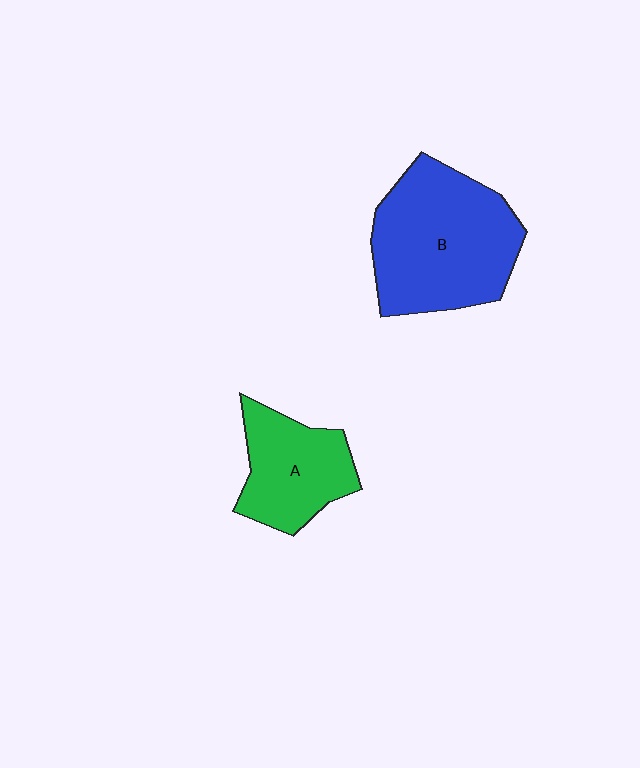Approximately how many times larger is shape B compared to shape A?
Approximately 1.7 times.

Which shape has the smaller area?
Shape A (green).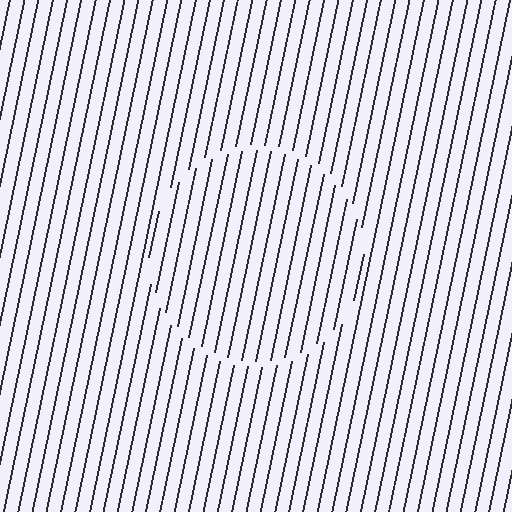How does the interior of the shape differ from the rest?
The interior of the shape contains the same grating, shifted by half a period — the contour is defined by the phase discontinuity where line-ends from the inner and outer gratings abut.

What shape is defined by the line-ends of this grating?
An illusory circle. The interior of the shape contains the same grating, shifted by half a period — the contour is defined by the phase discontinuity where line-ends from the inner and outer gratings abut.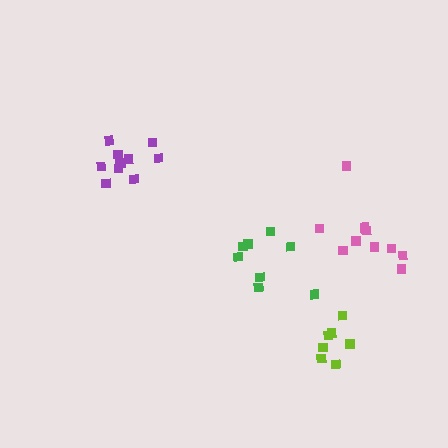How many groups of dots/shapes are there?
There are 4 groups.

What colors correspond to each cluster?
The clusters are colored: lime, pink, purple, green.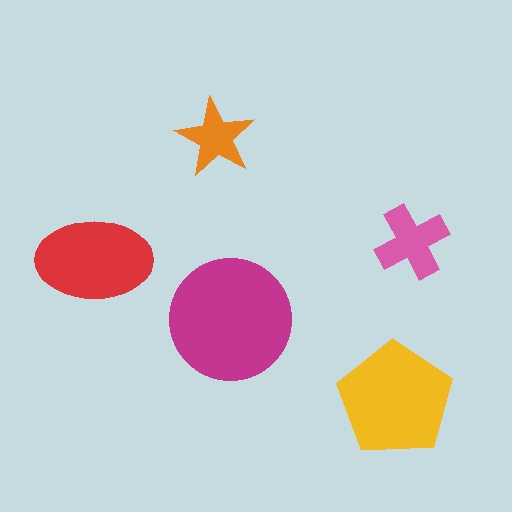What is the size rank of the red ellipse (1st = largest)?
3rd.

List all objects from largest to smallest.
The magenta circle, the yellow pentagon, the red ellipse, the pink cross, the orange star.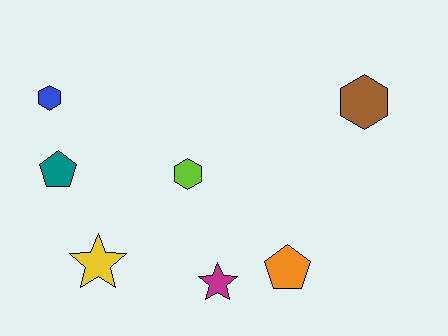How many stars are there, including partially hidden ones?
There are 2 stars.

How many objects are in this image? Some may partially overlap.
There are 7 objects.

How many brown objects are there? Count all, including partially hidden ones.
There is 1 brown object.